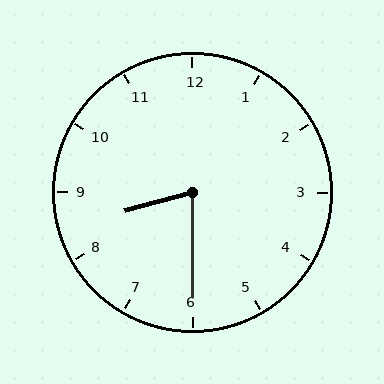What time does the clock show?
8:30.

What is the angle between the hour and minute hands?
Approximately 75 degrees.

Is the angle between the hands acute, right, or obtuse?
It is acute.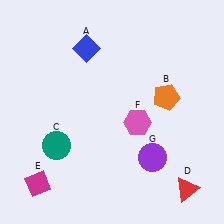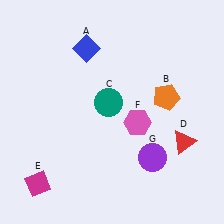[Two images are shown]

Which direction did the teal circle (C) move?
The teal circle (C) moved right.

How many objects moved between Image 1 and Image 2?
2 objects moved between the two images.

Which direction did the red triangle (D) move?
The red triangle (D) moved up.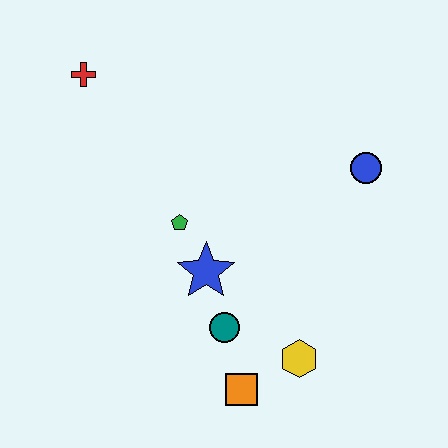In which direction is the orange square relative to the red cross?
The orange square is below the red cross.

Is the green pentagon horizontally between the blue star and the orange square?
No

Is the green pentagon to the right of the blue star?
No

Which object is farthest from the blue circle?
The red cross is farthest from the blue circle.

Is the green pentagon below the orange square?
No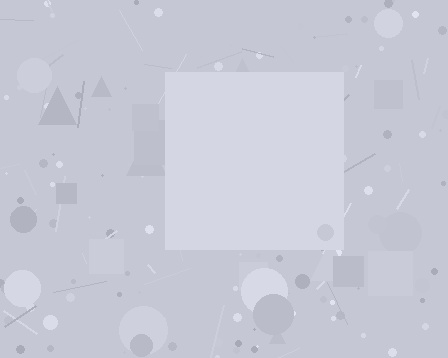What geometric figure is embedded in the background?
A square is embedded in the background.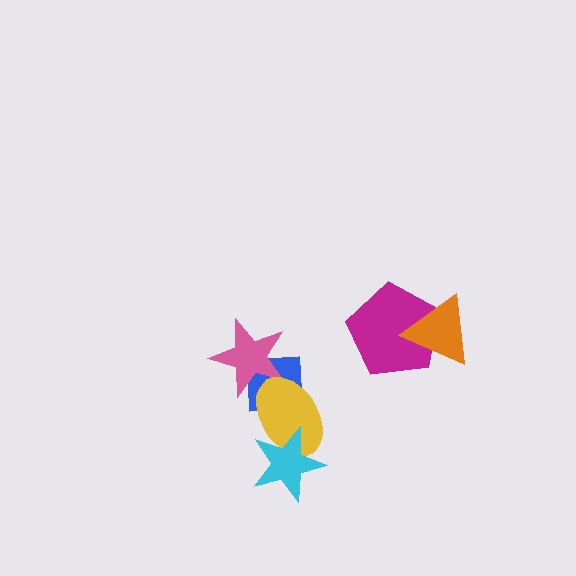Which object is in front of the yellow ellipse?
The cyan star is in front of the yellow ellipse.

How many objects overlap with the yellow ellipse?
3 objects overlap with the yellow ellipse.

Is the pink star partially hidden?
Yes, it is partially covered by another shape.